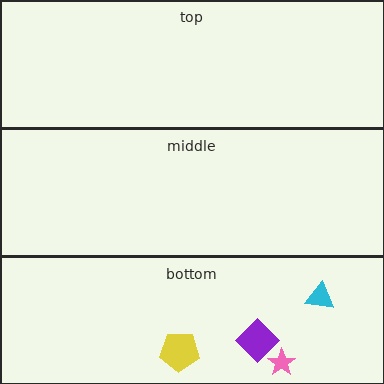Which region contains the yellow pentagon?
The bottom region.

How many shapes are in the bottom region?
4.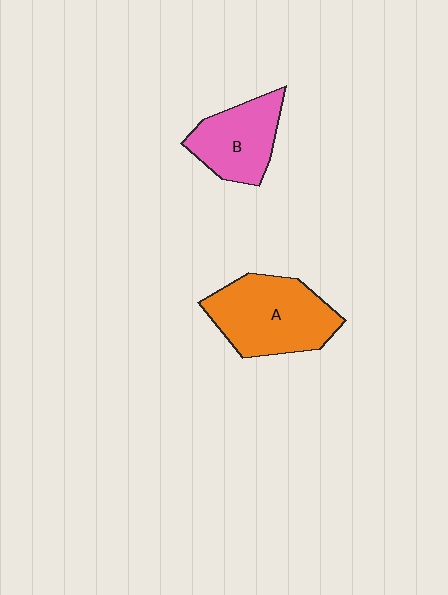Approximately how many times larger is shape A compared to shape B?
Approximately 1.4 times.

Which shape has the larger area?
Shape A (orange).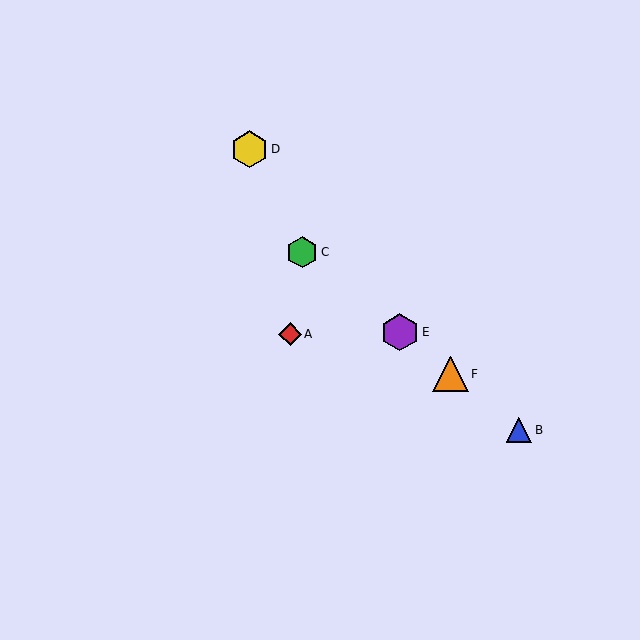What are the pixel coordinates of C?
Object C is at (302, 252).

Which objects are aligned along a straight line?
Objects B, C, E, F are aligned along a straight line.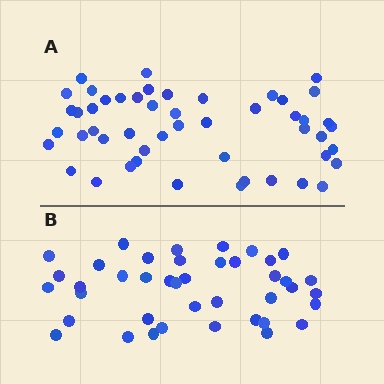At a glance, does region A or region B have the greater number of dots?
Region A (the top region) has more dots.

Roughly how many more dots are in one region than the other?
Region A has roughly 8 or so more dots than region B.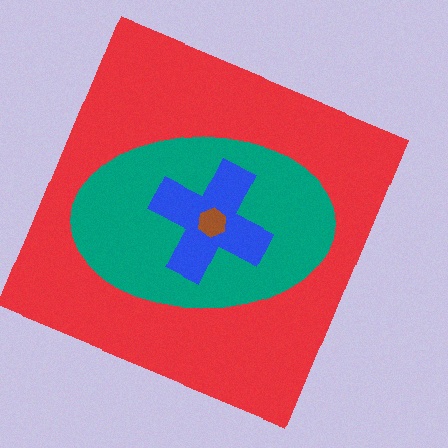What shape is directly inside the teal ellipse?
The blue cross.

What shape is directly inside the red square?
The teal ellipse.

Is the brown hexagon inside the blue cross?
Yes.